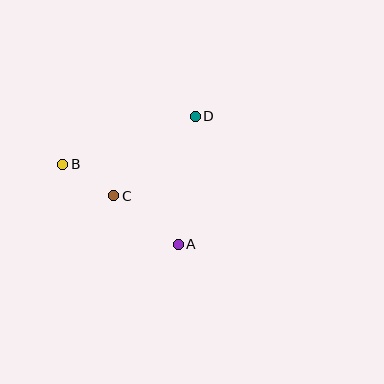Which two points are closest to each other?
Points B and C are closest to each other.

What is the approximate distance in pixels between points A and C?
The distance between A and C is approximately 80 pixels.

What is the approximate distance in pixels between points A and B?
The distance between A and B is approximately 140 pixels.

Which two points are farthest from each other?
Points B and D are farthest from each other.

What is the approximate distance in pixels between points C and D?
The distance between C and D is approximately 114 pixels.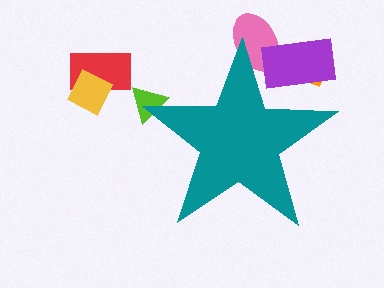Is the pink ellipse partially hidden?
Yes, the pink ellipse is partially hidden behind the teal star.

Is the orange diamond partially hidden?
Yes, the orange diamond is partially hidden behind the teal star.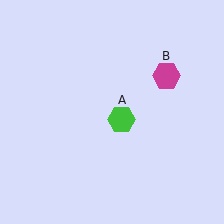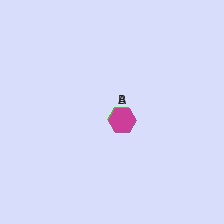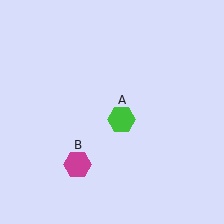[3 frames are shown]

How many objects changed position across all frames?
1 object changed position: magenta hexagon (object B).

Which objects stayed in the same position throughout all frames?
Green hexagon (object A) remained stationary.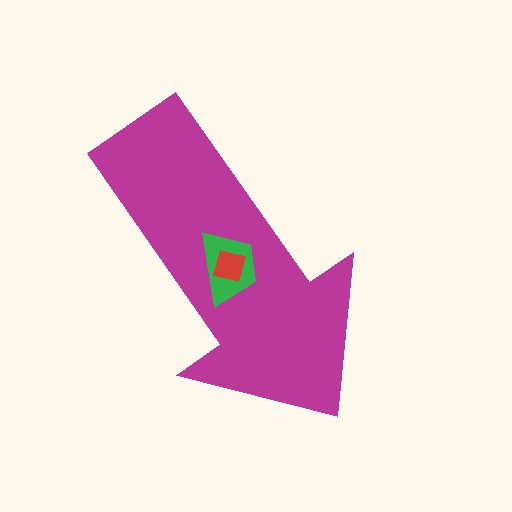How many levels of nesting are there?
3.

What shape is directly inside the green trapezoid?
The red square.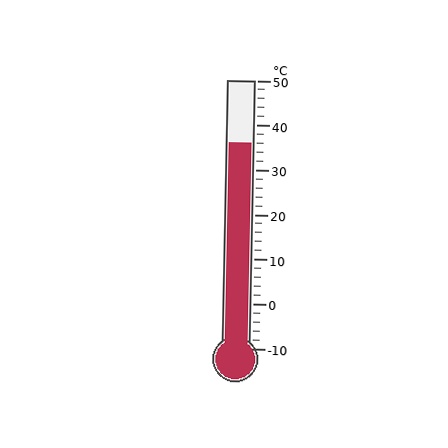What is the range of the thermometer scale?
The thermometer scale ranges from -10°C to 50°C.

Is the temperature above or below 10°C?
The temperature is above 10°C.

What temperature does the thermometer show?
The thermometer shows approximately 36°C.